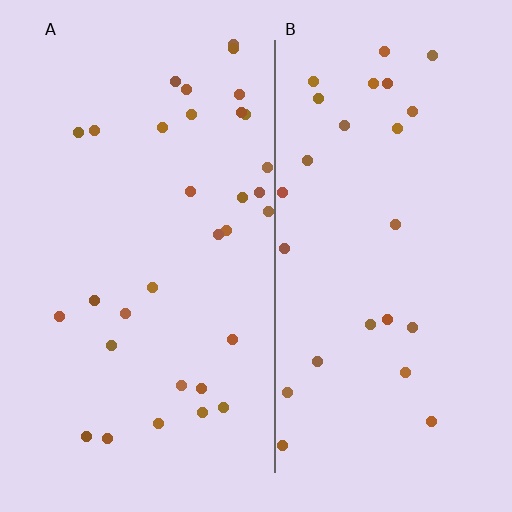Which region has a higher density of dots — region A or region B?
A (the left).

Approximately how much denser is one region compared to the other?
Approximately 1.2× — region A over region B.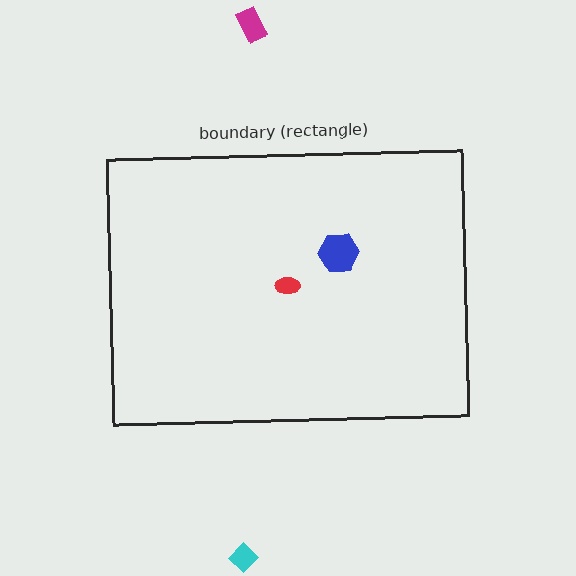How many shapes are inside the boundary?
2 inside, 2 outside.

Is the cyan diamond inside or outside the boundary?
Outside.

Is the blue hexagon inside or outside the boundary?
Inside.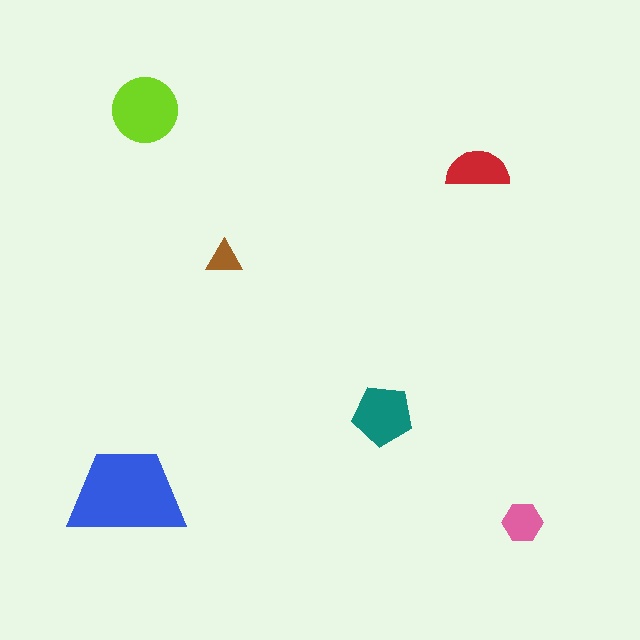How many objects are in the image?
There are 6 objects in the image.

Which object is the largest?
The blue trapezoid.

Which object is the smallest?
The brown triangle.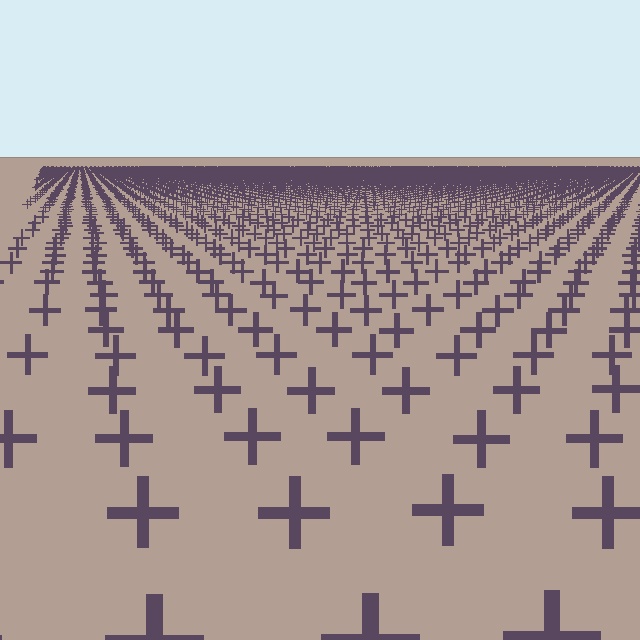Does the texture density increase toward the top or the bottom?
Density increases toward the top.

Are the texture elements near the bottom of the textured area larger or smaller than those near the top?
Larger. Near the bottom, elements are closer to the viewer and appear at a bigger on-screen size.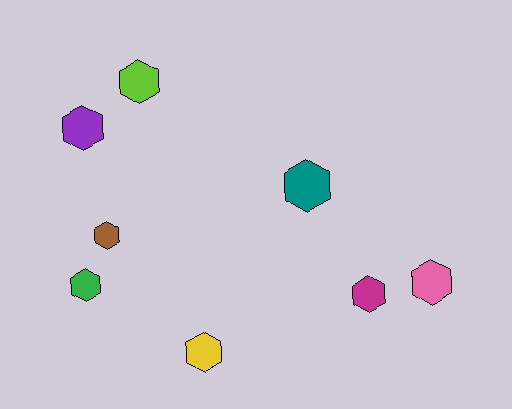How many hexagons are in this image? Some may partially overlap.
There are 8 hexagons.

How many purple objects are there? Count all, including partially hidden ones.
There is 1 purple object.